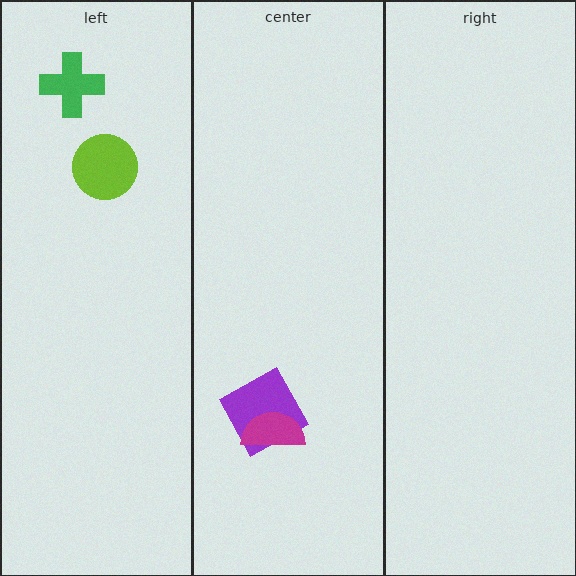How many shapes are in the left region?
2.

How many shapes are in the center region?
2.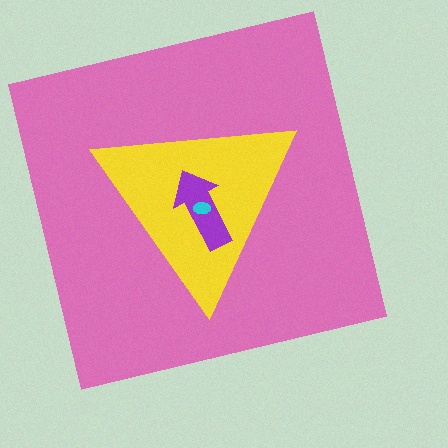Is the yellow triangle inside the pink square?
Yes.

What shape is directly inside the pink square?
The yellow triangle.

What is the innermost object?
The cyan ellipse.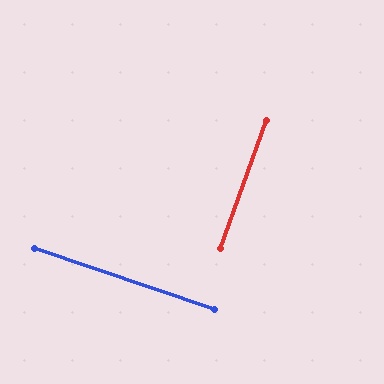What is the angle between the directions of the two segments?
Approximately 89 degrees.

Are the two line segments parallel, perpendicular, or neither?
Perpendicular — they meet at approximately 89°.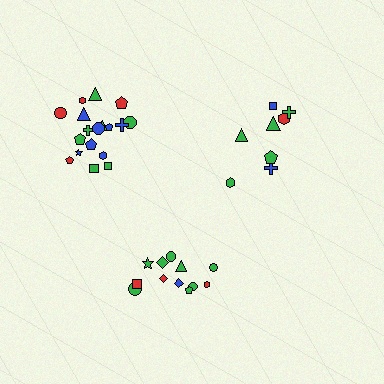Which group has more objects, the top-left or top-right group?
The top-left group.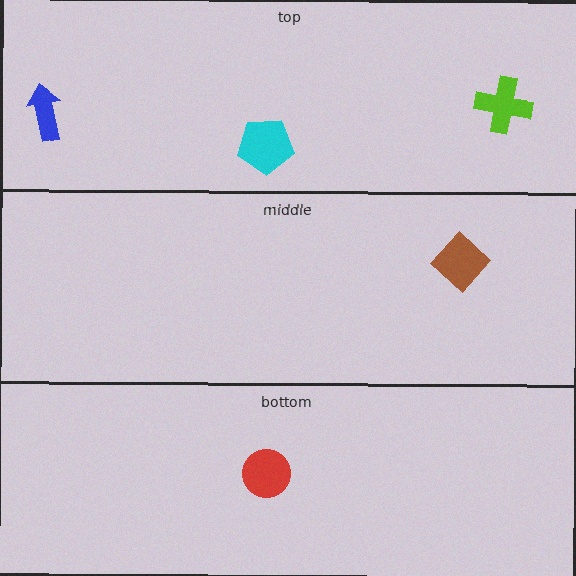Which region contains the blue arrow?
The top region.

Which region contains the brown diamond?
The middle region.